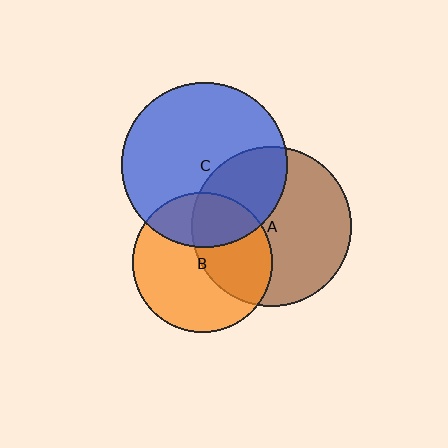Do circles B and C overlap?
Yes.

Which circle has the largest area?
Circle C (blue).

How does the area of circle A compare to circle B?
Approximately 1.3 times.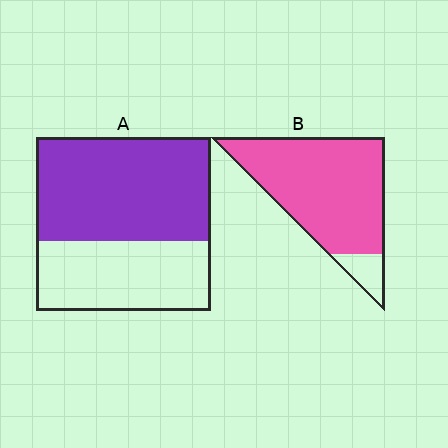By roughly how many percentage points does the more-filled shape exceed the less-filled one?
By roughly 30 percentage points (B over A).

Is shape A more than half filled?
Yes.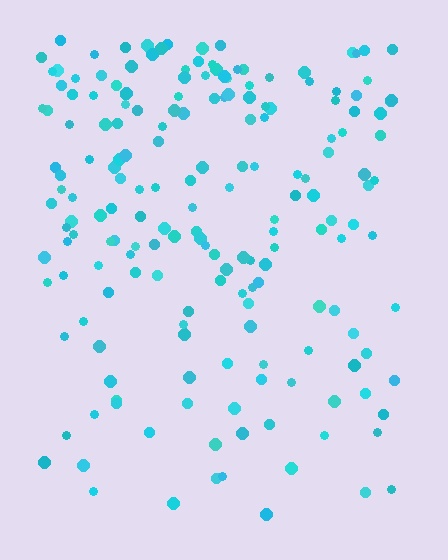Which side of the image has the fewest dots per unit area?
The bottom.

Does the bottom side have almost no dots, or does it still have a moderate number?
Still a moderate number, just noticeably fewer than the top.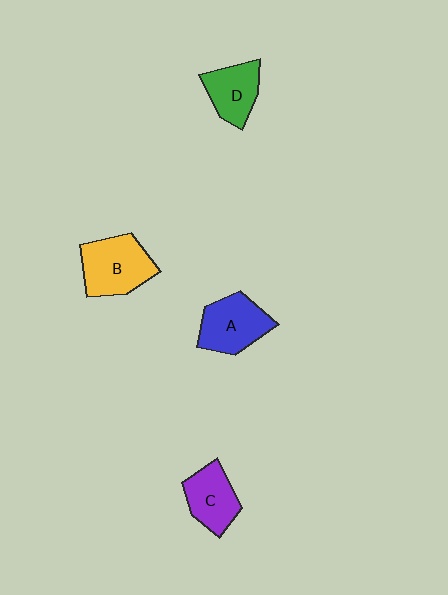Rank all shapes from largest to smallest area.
From largest to smallest: B (yellow), A (blue), C (purple), D (green).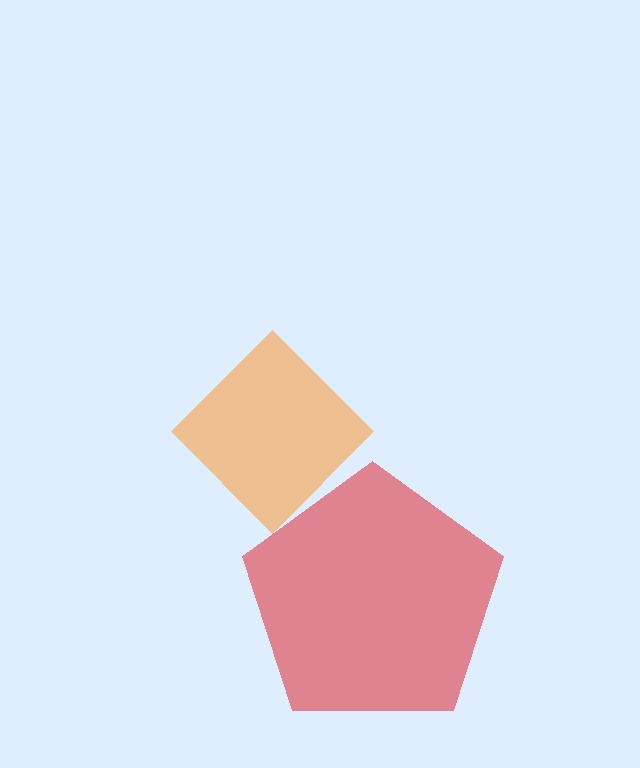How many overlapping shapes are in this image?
There are 2 overlapping shapes in the image.